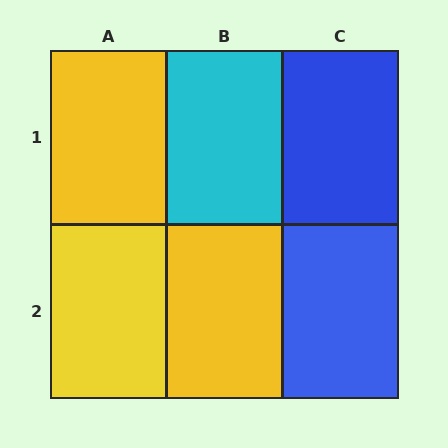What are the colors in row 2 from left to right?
Yellow, yellow, blue.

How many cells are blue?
2 cells are blue.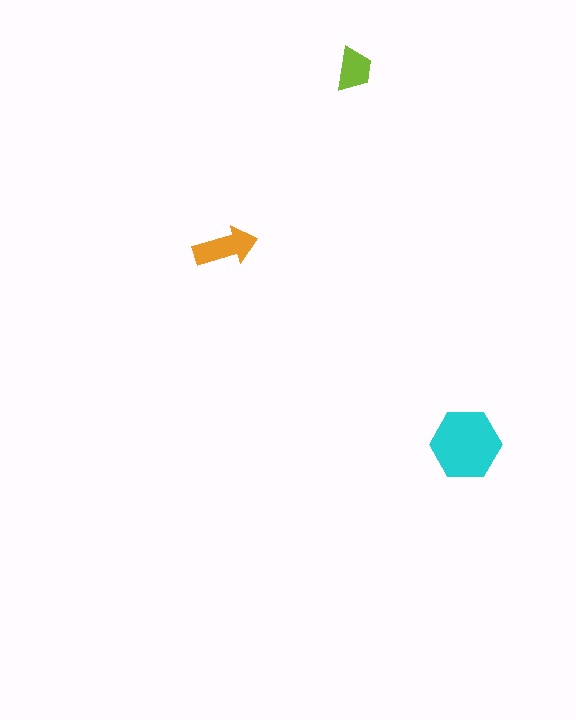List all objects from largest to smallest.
The cyan hexagon, the orange arrow, the lime trapezoid.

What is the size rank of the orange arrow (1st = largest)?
2nd.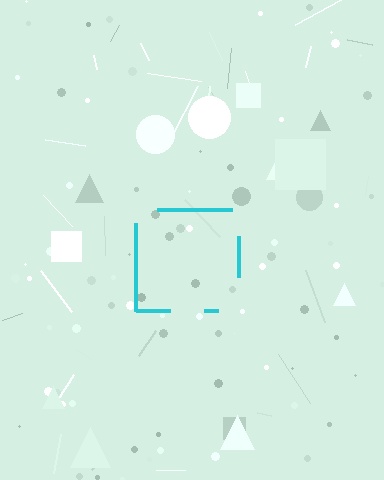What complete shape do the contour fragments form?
The contour fragments form a square.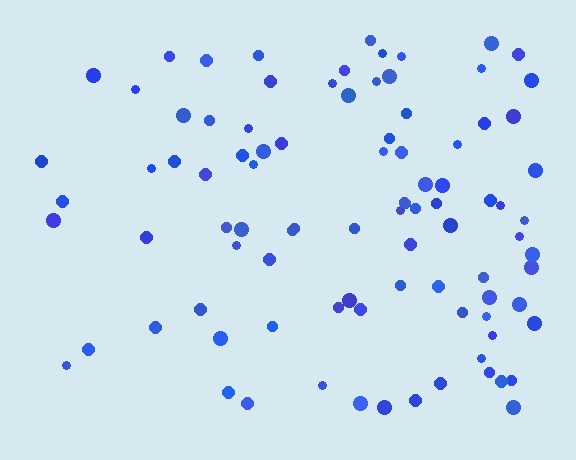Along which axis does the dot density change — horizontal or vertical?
Horizontal.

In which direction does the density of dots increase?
From left to right, with the right side densest.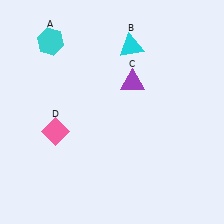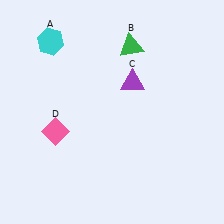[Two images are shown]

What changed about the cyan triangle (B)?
In Image 1, B is cyan. In Image 2, it changed to green.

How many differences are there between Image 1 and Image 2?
There is 1 difference between the two images.